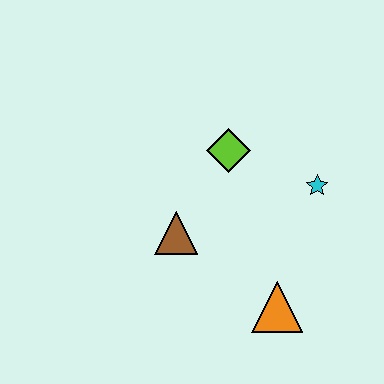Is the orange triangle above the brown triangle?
No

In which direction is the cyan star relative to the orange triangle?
The cyan star is above the orange triangle.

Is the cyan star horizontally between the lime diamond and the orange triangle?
No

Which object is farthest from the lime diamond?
The orange triangle is farthest from the lime diamond.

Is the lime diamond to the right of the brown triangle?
Yes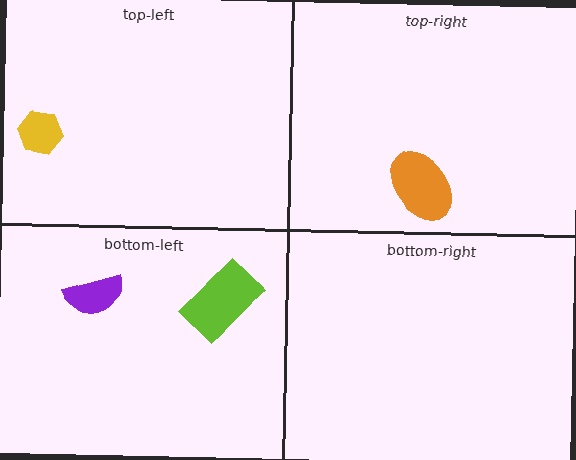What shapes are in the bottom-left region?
The purple semicircle, the lime rectangle.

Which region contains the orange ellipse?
The top-right region.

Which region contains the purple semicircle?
The bottom-left region.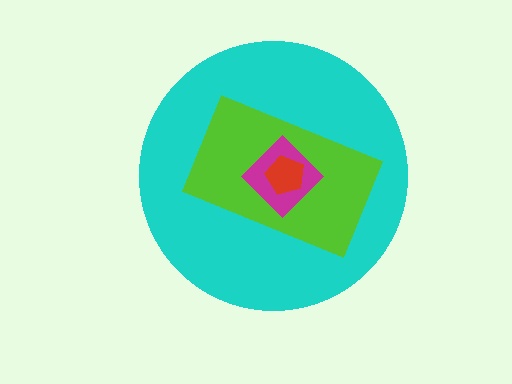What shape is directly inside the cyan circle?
The lime rectangle.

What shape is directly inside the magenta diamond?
The red pentagon.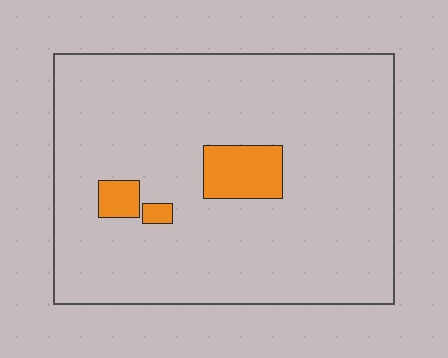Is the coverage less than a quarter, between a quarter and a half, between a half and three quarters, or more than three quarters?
Less than a quarter.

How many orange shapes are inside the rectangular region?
3.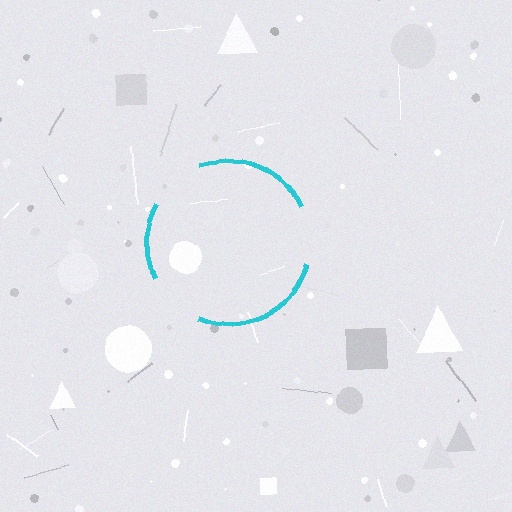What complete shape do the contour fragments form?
The contour fragments form a circle.